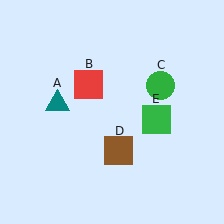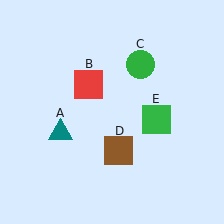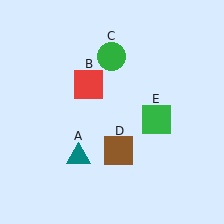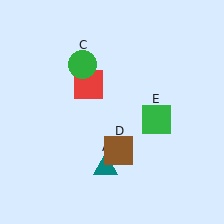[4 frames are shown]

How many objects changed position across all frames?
2 objects changed position: teal triangle (object A), green circle (object C).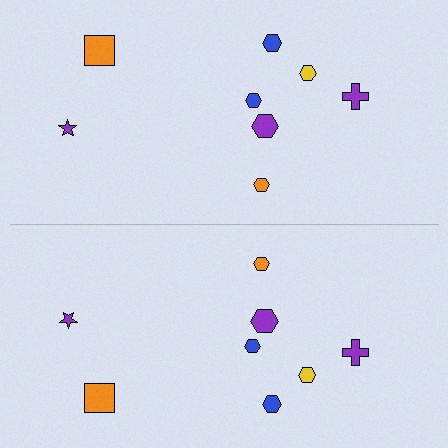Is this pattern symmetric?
Yes, this pattern has bilateral (reflection) symmetry.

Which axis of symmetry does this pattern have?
The pattern has a horizontal axis of symmetry running through the center of the image.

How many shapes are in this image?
There are 16 shapes in this image.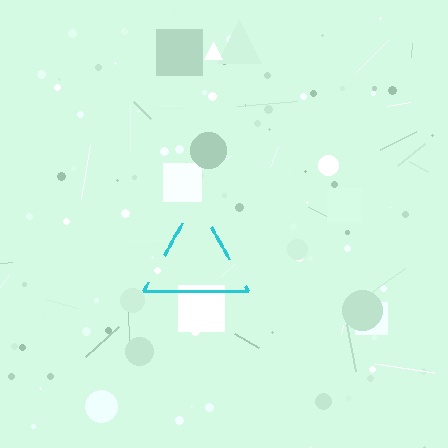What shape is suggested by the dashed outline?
The dashed outline suggests a triangle.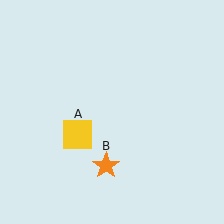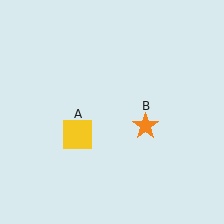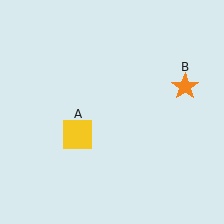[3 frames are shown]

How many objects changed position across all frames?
1 object changed position: orange star (object B).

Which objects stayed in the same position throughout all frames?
Yellow square (object A) remained stationary.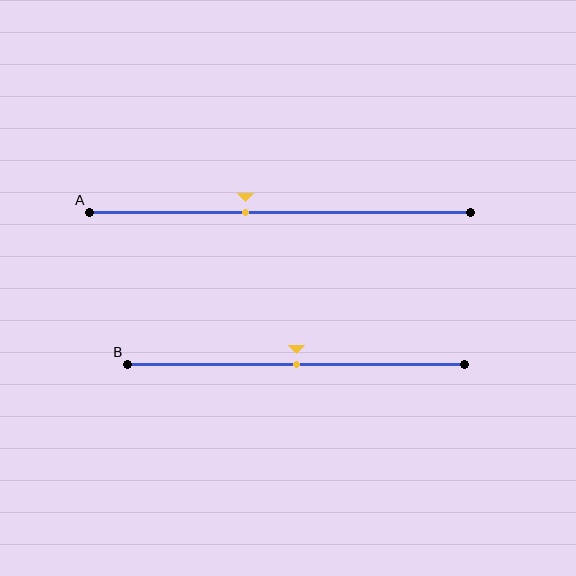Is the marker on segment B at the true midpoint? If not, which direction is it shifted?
Yes, the marker on segment B is at the true midpoint.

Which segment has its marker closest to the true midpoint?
Segment B has its marker closest to the true midpoint.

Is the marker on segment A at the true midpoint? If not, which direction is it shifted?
No, the marker on segment A is shifted to the left by about 9% of the segment length.